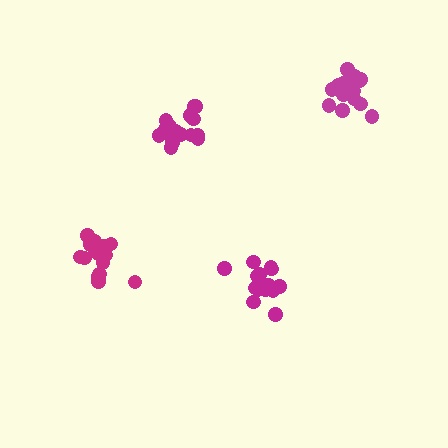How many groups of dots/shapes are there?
There are 4 groups.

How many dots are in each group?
Group 1: 19 dots, Group 2: 16 dots, Group 3: 15 dots, Group 4: 17 dots (67 total).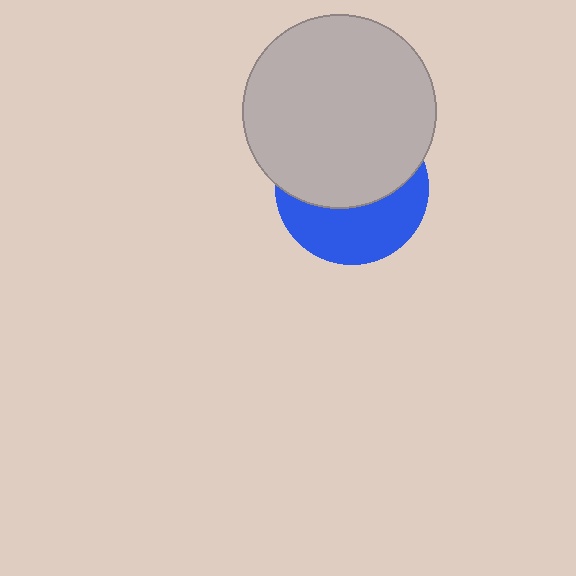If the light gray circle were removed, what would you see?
You would see the complete blue circle.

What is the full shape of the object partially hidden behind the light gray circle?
The partially hidden object is a blue circle.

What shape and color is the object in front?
The object in front is a light gray circle.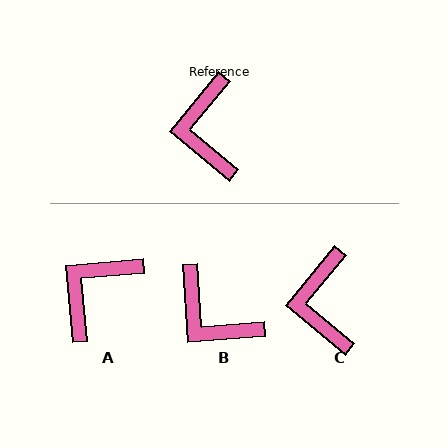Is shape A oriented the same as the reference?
No, it is off by about 46 degrees.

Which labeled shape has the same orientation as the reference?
C.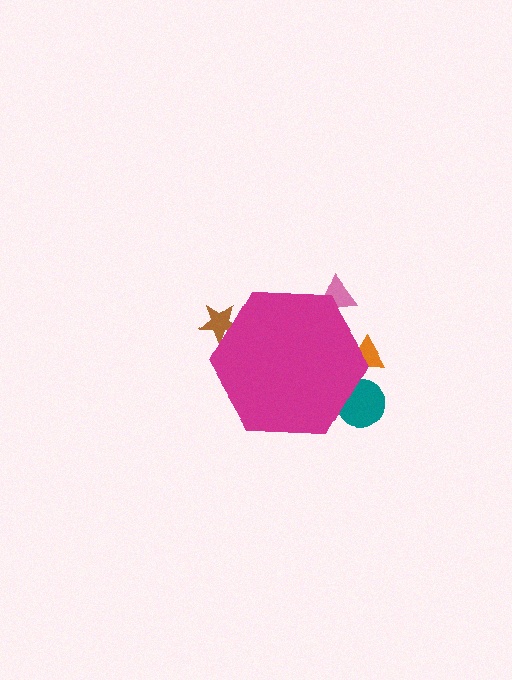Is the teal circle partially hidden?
Yes, the teal circle is partially hidden behind the magenta hexagon.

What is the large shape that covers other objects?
A magenta hexagon.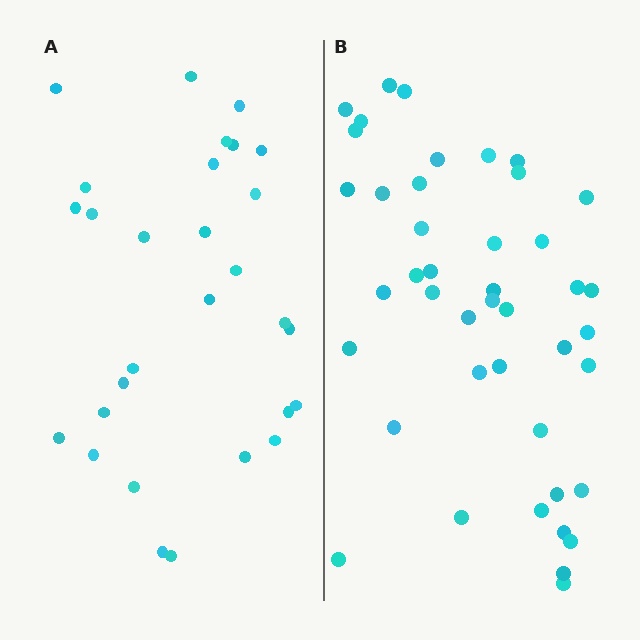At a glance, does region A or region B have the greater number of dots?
Region B (the right region) has more dots.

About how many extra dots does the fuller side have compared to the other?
Region B has approximately 15 more dots than region A.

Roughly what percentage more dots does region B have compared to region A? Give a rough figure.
About 50% more.